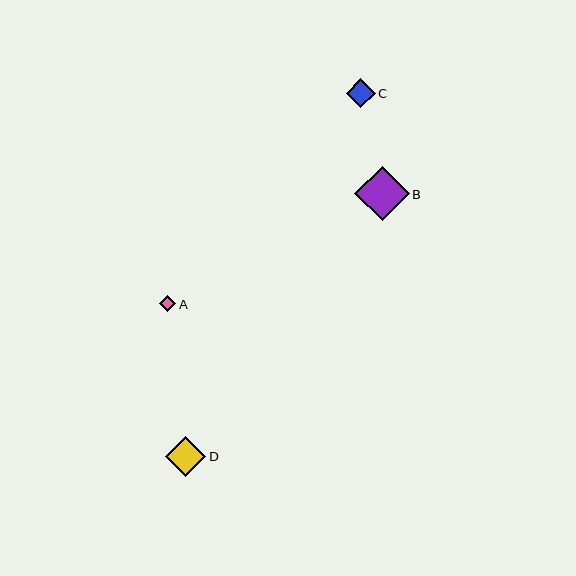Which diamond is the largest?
Diamond B is the largest with a size of approximately 54 pixels.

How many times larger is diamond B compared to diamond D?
Diamond B is approximately 1.4 times the size of diamond D.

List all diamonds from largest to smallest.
From largest to smallest: B, D, C, A.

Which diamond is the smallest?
Diamond A is the smallest with a size of approximately 16 pixels.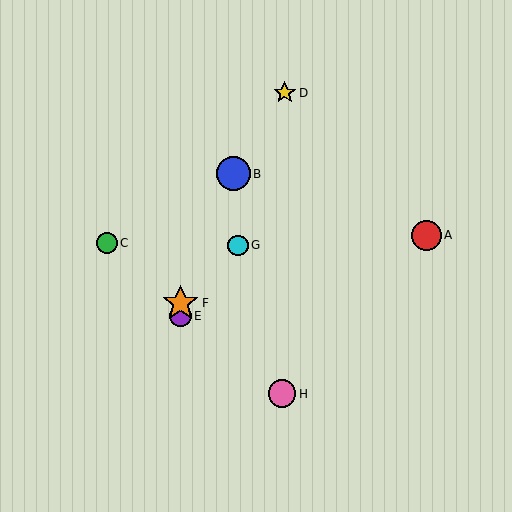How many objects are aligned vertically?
2 objects (E, F) are aligned vertically.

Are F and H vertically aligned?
No, F is at x≈180 and H is at x≈282.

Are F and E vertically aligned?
Yes, both are at x≈180.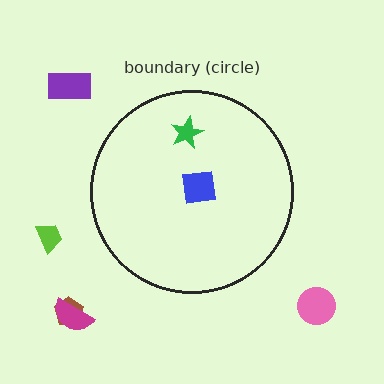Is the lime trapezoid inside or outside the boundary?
Outside.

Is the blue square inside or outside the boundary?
Inside.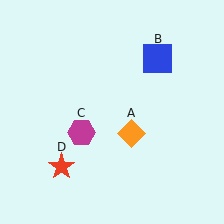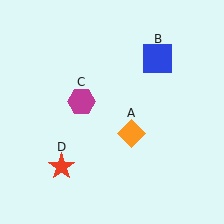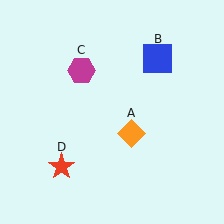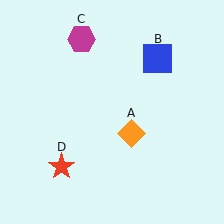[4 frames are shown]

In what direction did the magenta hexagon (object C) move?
The magenta hexagon (object C) moved up.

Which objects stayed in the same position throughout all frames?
Orange diamond (object A) and blue square (object B) and red star (object D) remained stationary.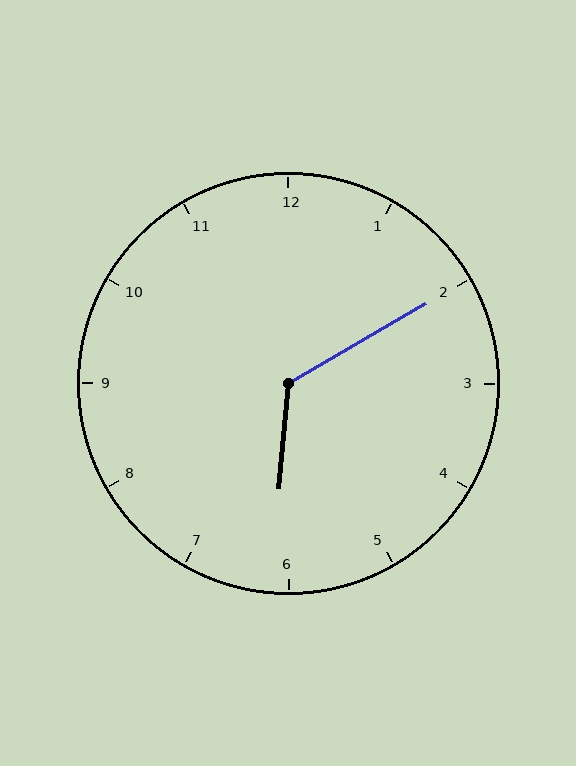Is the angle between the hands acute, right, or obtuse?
It is obtuse.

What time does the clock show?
6:10.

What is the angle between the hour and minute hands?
Approximately 125 degrees.